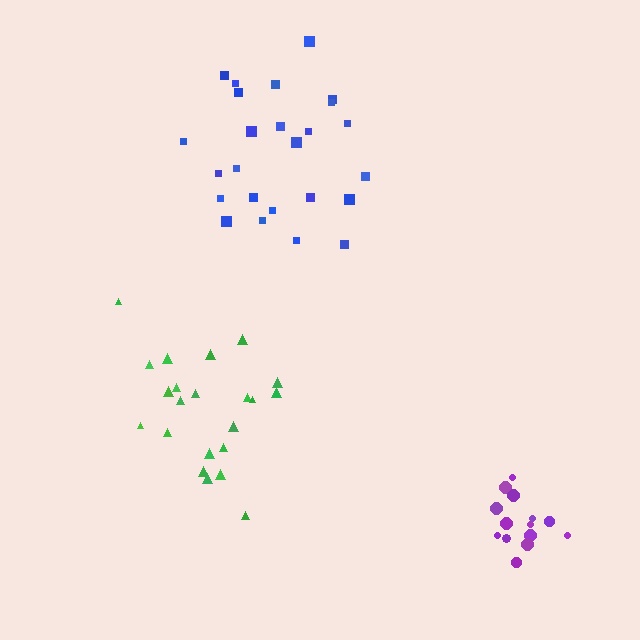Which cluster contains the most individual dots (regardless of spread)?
Blue (25).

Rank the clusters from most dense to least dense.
purple, green, blue.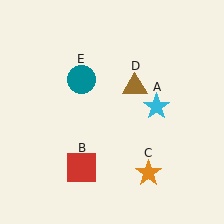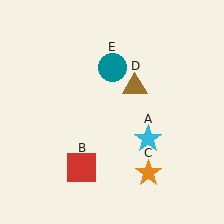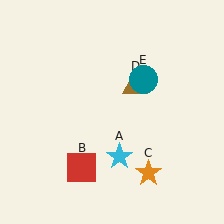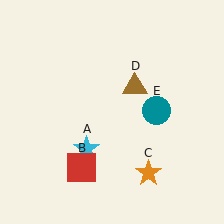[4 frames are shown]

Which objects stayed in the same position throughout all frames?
Red square (object B) and orange star (object C) and brown triangle (object D) remained stationary.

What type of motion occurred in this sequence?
The cyan star (object A), teal circle (object E) rotated clockwise around the center of the scene.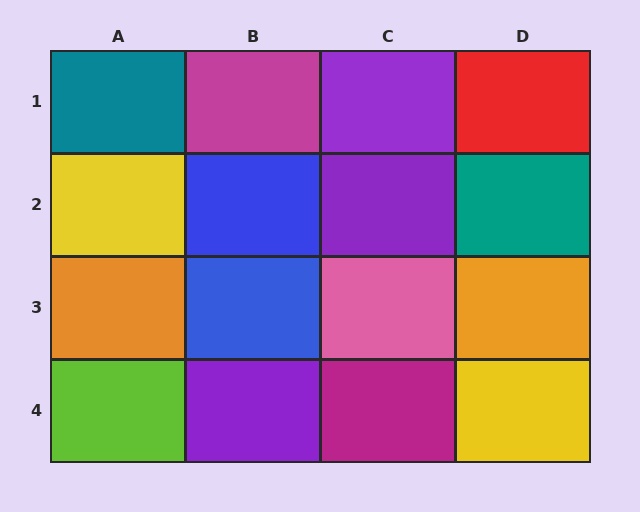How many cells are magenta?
2 cells are magenta.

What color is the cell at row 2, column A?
Yellow.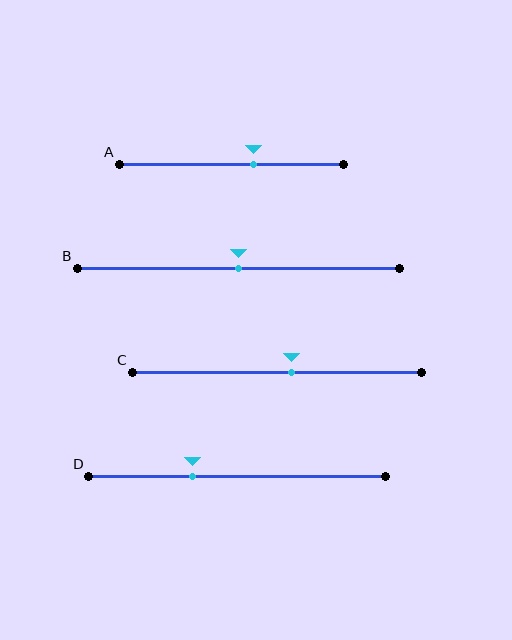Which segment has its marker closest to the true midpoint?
Segment B has its marker closest to the true midpoint.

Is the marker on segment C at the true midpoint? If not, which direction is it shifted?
No, the marker on segment C is shifted to the right by about 5% of the segment length.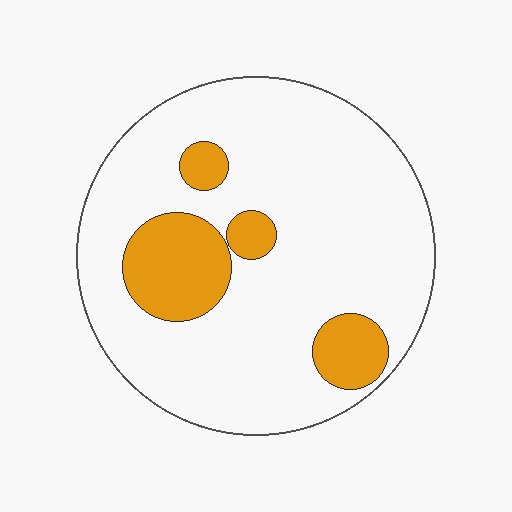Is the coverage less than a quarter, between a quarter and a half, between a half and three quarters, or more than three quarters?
Less than a quarter.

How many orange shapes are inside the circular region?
4.